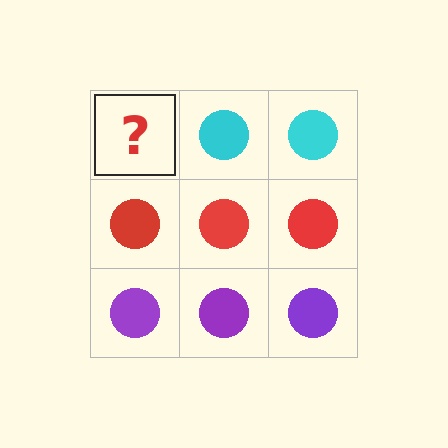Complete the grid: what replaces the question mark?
The question mark should be replaced with a cyan circle.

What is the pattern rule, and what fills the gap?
The rule is that each row has a consistent color. The gap should be filled with a cyan circle.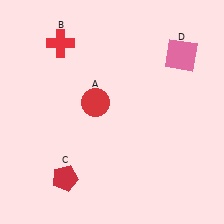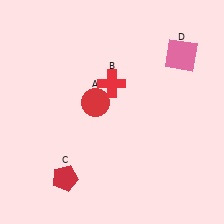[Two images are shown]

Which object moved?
The red cross (B) moved right.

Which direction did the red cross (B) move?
The red cross (B) moved right.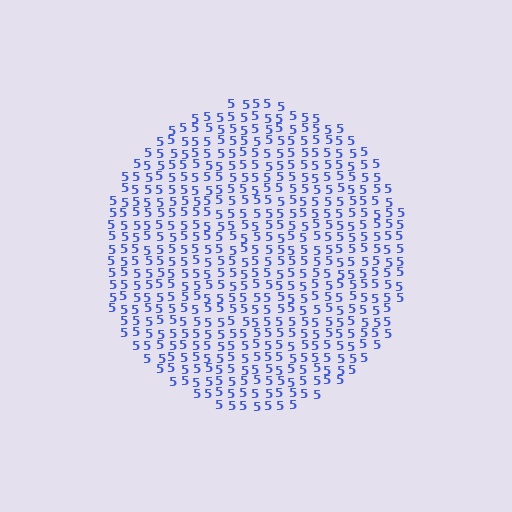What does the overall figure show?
The overall figure shows a circle.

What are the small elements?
The small elements are digit 5's.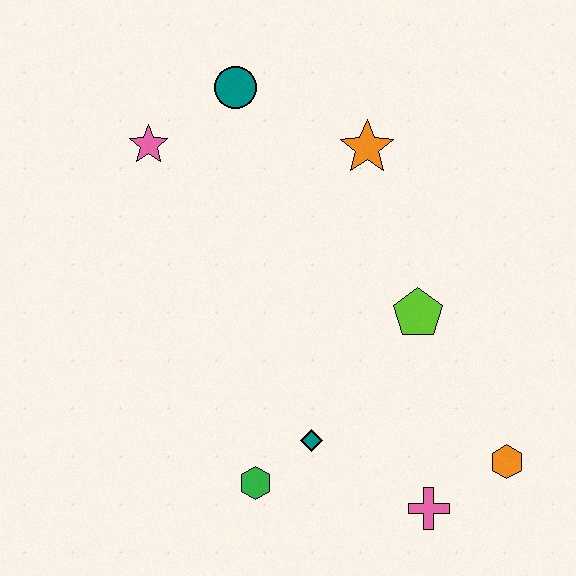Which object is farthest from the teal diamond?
The teal circle is farthest from the teal diamond.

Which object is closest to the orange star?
The teal circle is closest to the orange star.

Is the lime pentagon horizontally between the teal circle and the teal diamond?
No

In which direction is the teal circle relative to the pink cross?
The teal circle is above the pink cross.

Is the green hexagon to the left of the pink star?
No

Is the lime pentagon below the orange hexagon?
No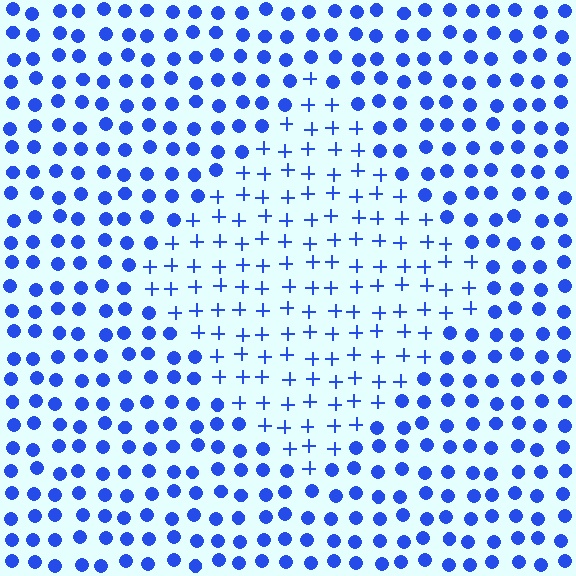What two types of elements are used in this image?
The image uses plus signs inside the diamond region and circles outside it.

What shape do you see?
I see a diamond.